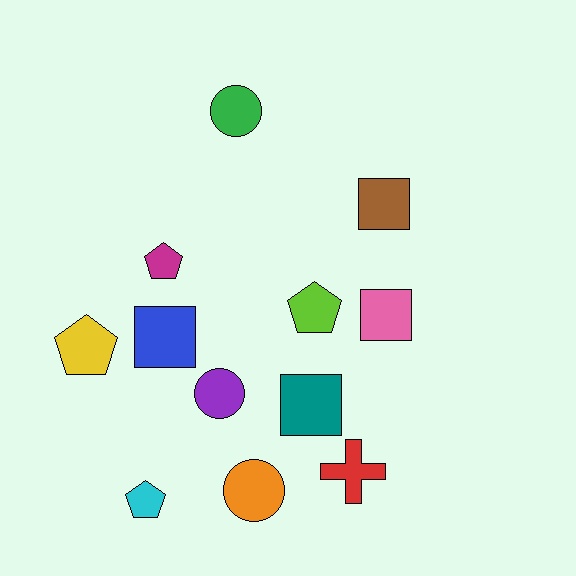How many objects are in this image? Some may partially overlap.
There are 12 objects.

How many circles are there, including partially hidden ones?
There are 3 circles.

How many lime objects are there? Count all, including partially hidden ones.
There is 1 lime object.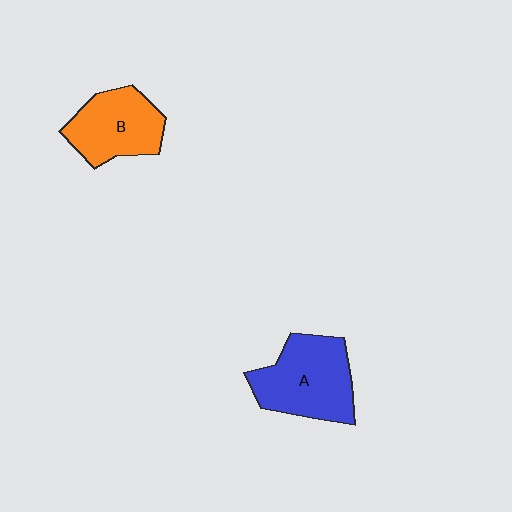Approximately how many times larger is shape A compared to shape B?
Approximately 1.2 times.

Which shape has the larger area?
Shape A (blue).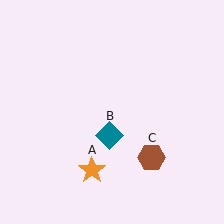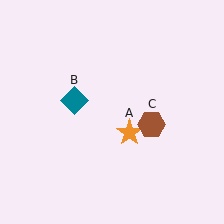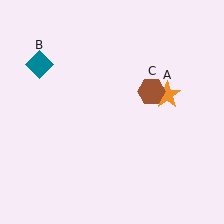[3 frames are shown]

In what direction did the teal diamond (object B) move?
The teal diamond (object B) moved up and to the left.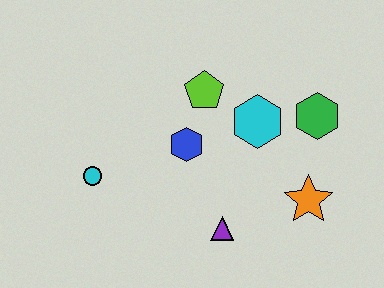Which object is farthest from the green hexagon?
The cyan circle is farthest from the green hexagon.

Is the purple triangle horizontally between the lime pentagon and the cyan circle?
No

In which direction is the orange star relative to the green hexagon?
The orange star is below the green hexagon.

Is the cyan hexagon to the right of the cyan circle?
Yes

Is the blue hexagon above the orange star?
Yes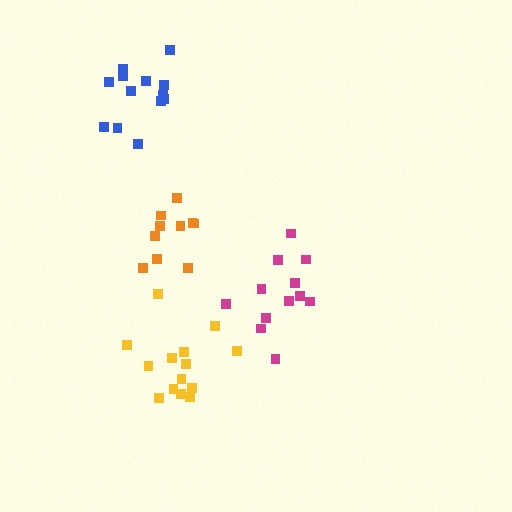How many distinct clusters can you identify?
There are 4 distinct clusters.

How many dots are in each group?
Group 1: 10 dots, Group 2: 13 dots, Group 3: 12 dots, Group 4: 15 dots (50 total).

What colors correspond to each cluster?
The clusters are colored: orange, blue, magenta, yellow.